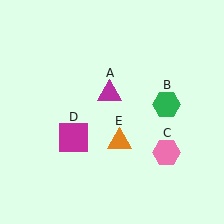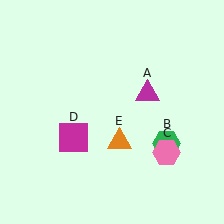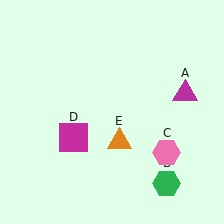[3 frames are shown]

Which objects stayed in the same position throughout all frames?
Pink hexagon (object C) and magenta square (object D) and orange triangle (object E) remained stationary.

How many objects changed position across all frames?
2 objects changed position: magenta triangle (object A), green hexagon (object B).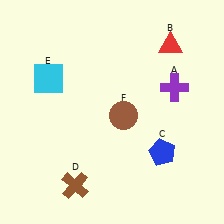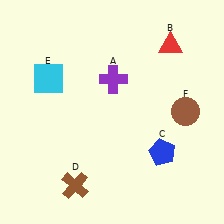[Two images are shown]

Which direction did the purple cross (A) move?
The purple cross (A) moved left.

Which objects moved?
The objects that moved are: the purple cross (A), the brown circle (F).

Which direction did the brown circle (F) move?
The brown circle (F) moved right.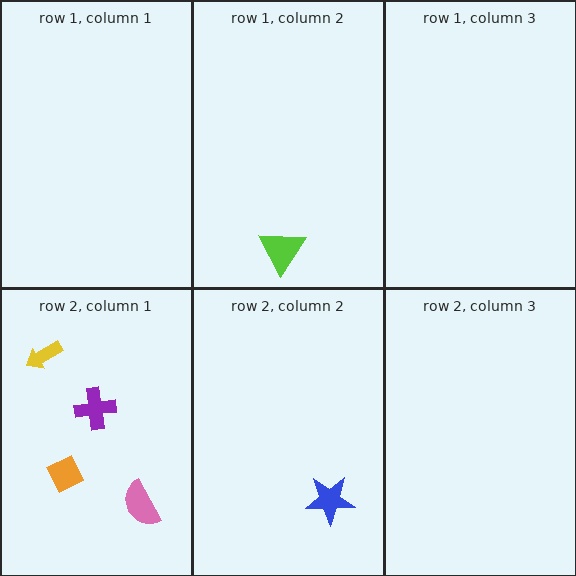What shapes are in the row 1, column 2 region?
The lime triangle.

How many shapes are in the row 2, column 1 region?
4.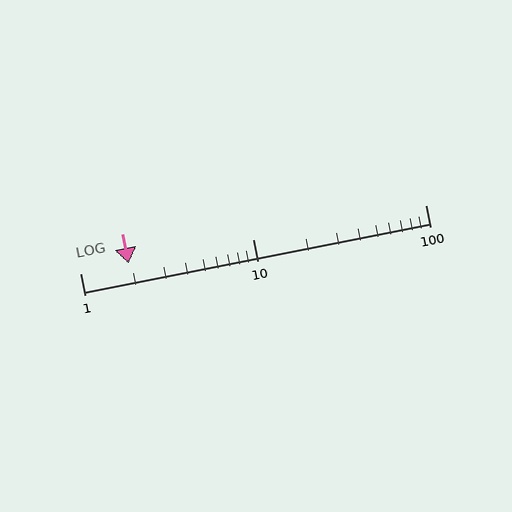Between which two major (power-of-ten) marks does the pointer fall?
The pointer is between 1 and 10.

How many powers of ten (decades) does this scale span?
The scale spans 2 decades, from 1 to 100.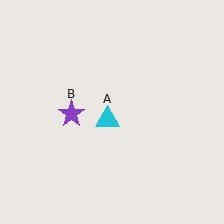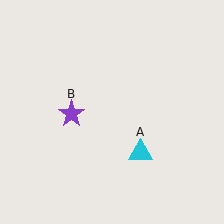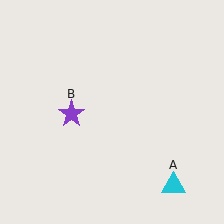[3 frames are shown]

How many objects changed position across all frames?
1 object changed position: cyan triangle (object A).